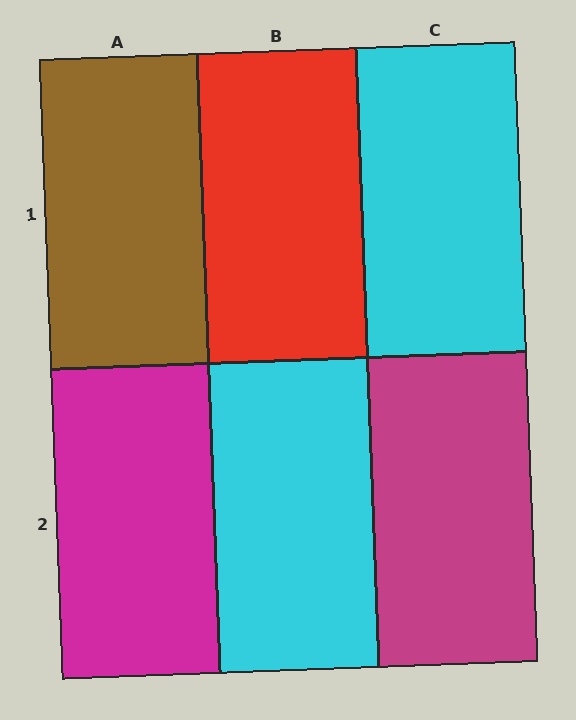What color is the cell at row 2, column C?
Magenta.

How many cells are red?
1 cell is red.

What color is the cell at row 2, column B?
Cyan.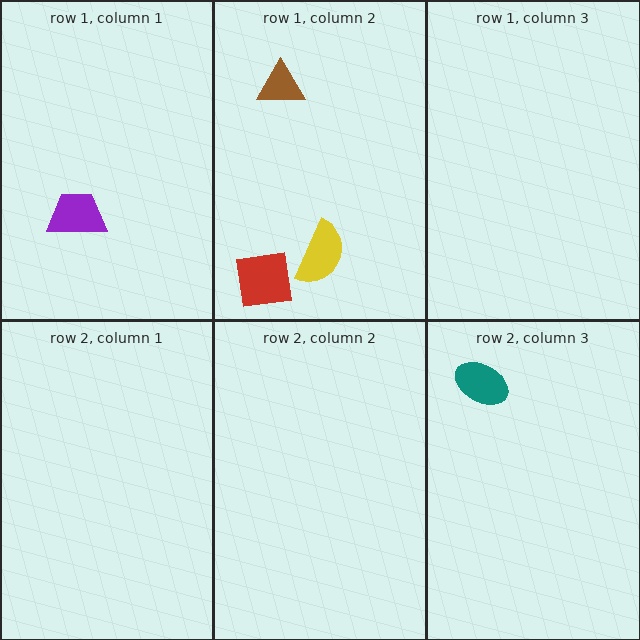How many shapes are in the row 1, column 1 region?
1.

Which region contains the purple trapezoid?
The row 1, column 1 region.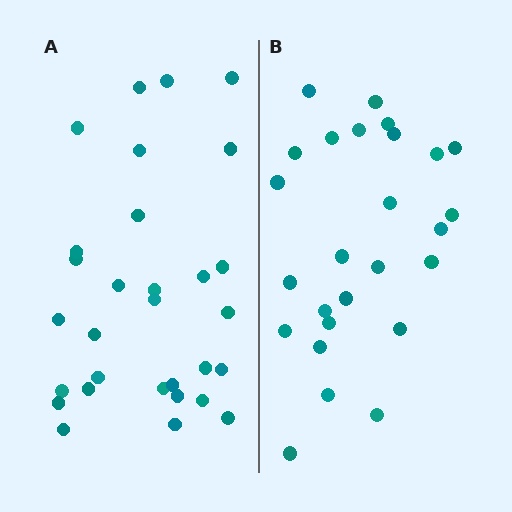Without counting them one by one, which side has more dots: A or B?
Region A (the left region) has more dots.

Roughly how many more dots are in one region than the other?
Region A has about 4 more dots than region B.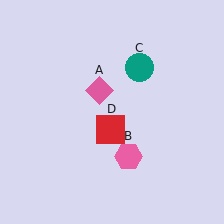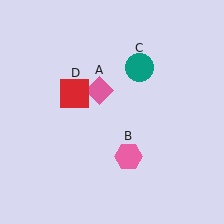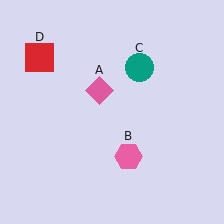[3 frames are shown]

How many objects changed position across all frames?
1 object changed position: red square (object D).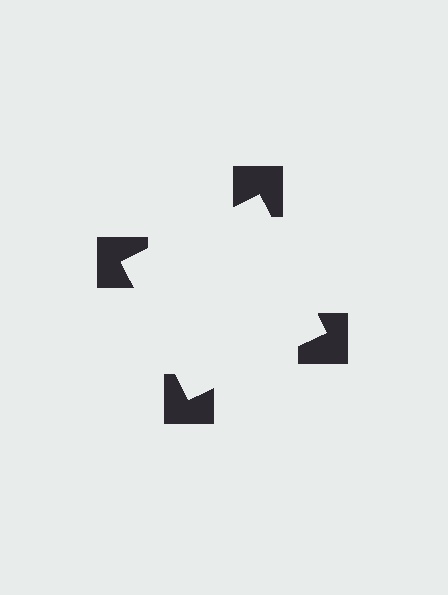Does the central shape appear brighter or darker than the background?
It typically appears slightly brighter than the background, even though no actual brightness change is drawn.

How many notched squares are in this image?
There are 4 — one at each vertex of the illusory square.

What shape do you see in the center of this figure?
An illusory square — its edges are inferred from the aligned wedge cuts in the notched squares, not physically drawn.